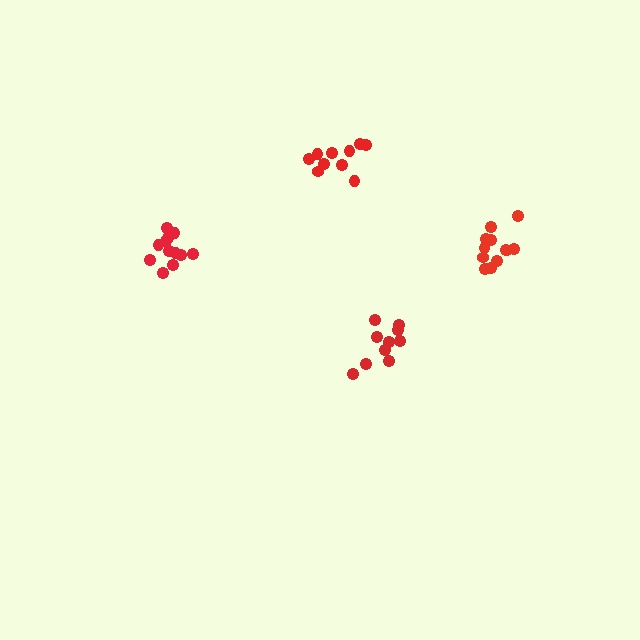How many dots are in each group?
Group 1: 10 dots, Group 2: 10 dots, Group 3: 12 dots, Group 4: 12 dots (44 total).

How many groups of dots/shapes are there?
There are 4 groups.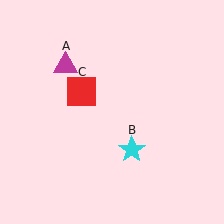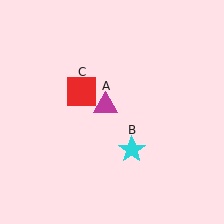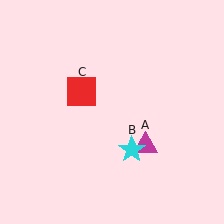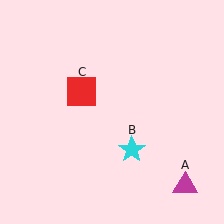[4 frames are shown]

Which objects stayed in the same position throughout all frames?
Cyan star (object B) and red square (object C) remained stationary.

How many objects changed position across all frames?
1 object changed position: magenta triangle (object A).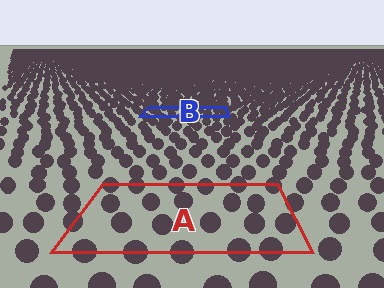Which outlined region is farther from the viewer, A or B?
Region B is farther from the viewer — the texture elements inside it appear smaller and more densely packed.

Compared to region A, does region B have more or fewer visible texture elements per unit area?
Region B has more texture elements per unit area — they are packed more densely because it is farther away.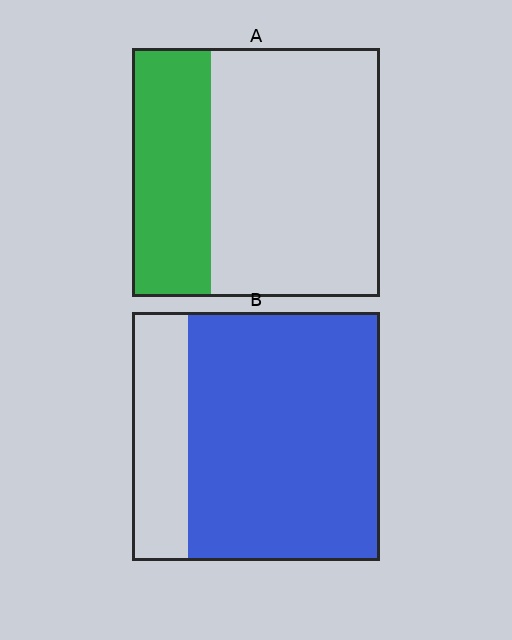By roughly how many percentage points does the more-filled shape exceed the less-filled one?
By roughly 45 percentage points (B over A).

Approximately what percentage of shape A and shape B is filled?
A is approximately 30% and B is approximately 75%.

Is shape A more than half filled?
No.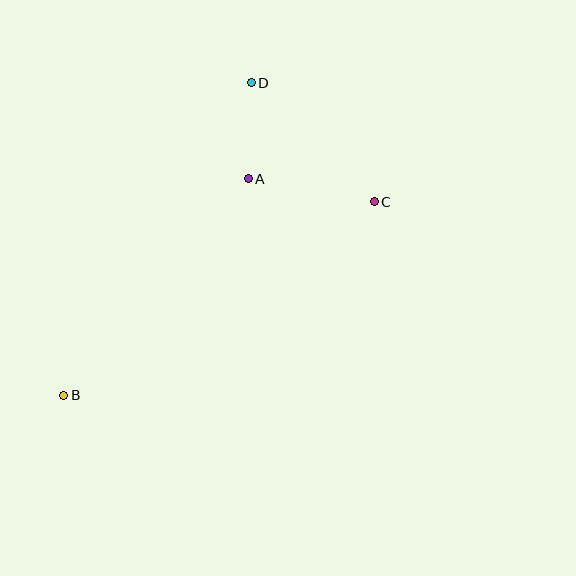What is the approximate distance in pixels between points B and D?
The distance between B and D is approximately 365 pixels.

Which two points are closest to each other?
Points A and D are closest to each other.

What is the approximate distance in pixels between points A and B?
The distance between A and B is approximately 284 pixels.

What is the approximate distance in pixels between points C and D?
The distance between C and D is approximately 171 pixels.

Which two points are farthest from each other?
Points B and C are farthest from each other.